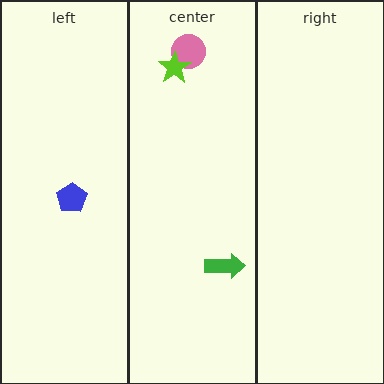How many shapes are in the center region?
3.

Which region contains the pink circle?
The center region.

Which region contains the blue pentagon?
The left region.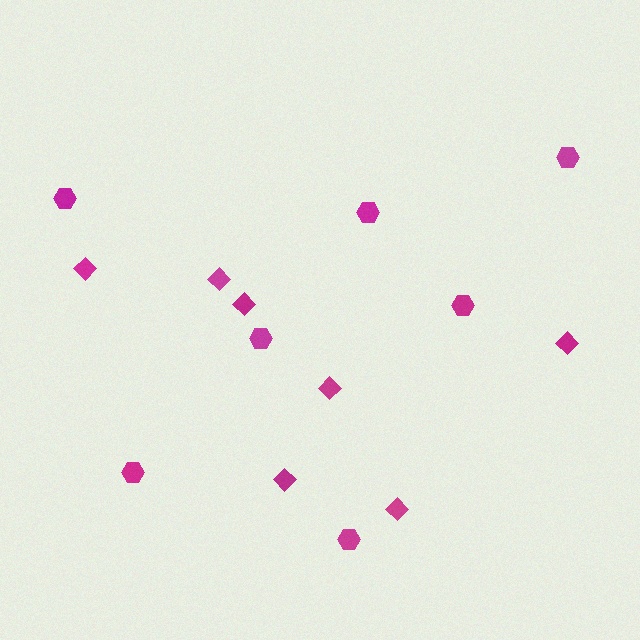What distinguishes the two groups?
There are 2 groups: one group of hexagons (7) and one group of diamonds (7).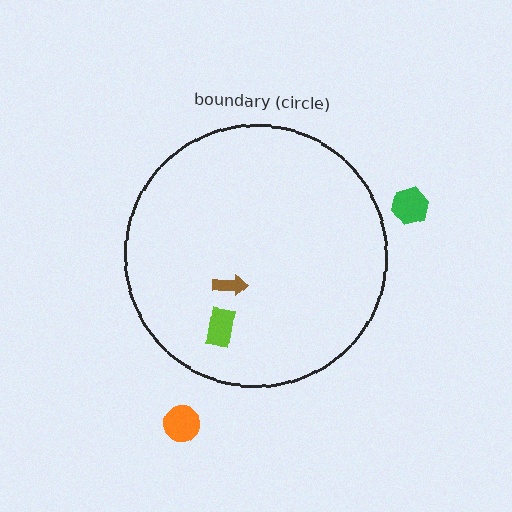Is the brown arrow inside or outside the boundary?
Inside.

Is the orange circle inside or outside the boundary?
Outside.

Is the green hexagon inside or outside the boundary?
Outside.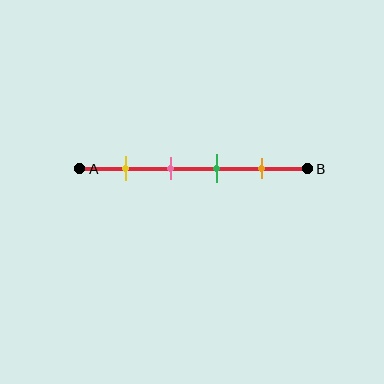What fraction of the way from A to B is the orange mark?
The orange mark is approximately 80% (0.8) of the way from A to B.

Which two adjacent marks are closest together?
The pink and green marks are the closest adjacent pair.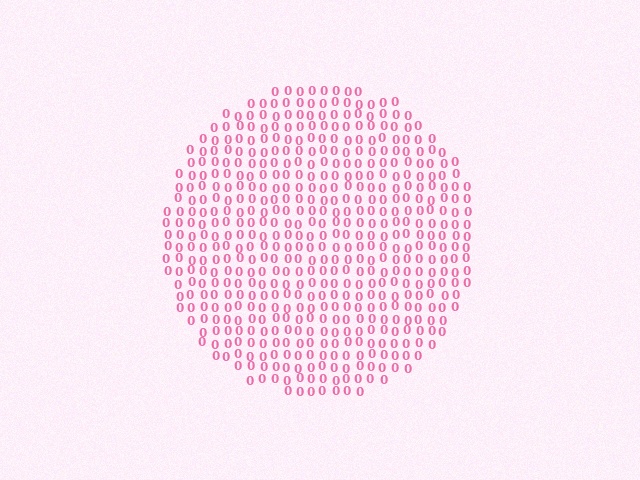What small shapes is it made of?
It is made of small digit 0's.